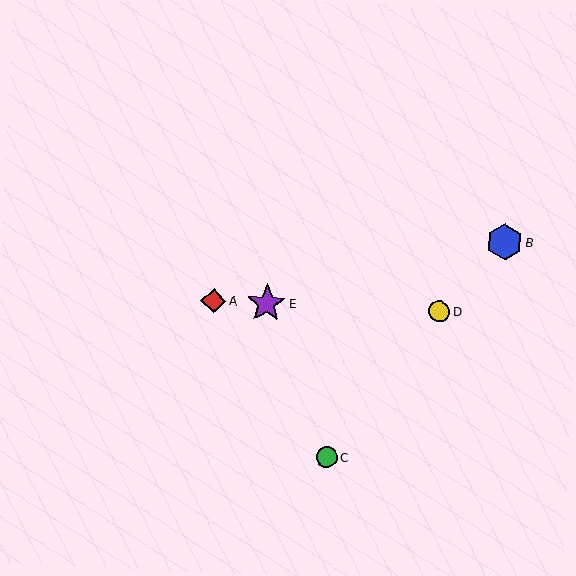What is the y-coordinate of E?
Object E is at y≈303.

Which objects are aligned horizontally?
Objects A, D, E are aligned horizontally.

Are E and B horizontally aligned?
No, E is at y≈303 and B is at y≈242.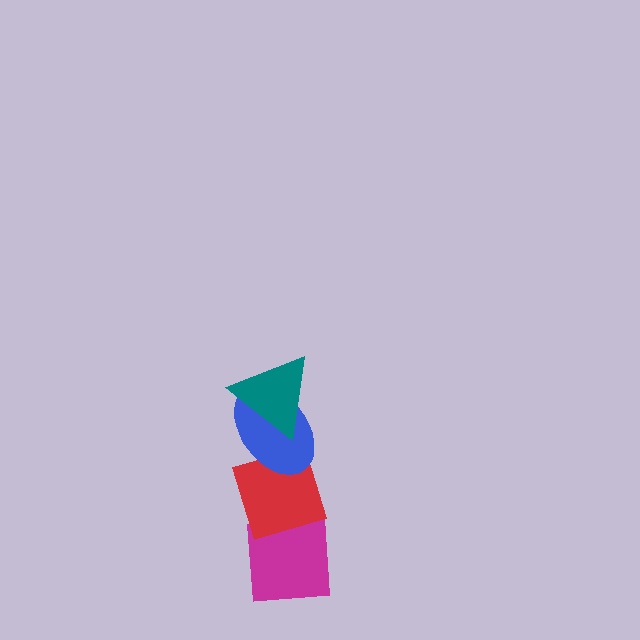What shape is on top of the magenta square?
The red diamond is on top of the magenta square.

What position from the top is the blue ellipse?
The blue ellipse is 2nd from the top.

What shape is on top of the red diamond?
The blue ellipse is on top of the red diamond.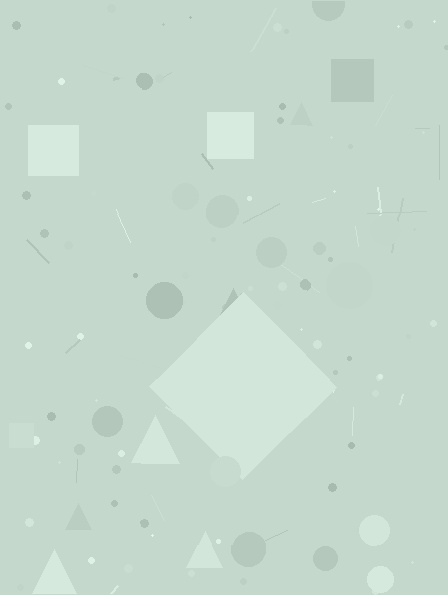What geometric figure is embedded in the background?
A diamond is embedded in the background.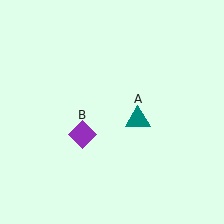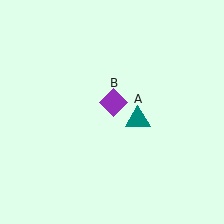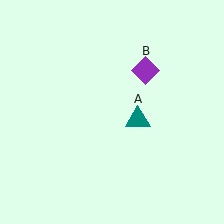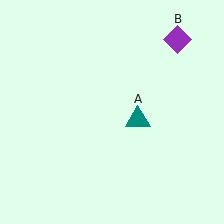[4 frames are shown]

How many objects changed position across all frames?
1 object changed position: purple diamond (object B).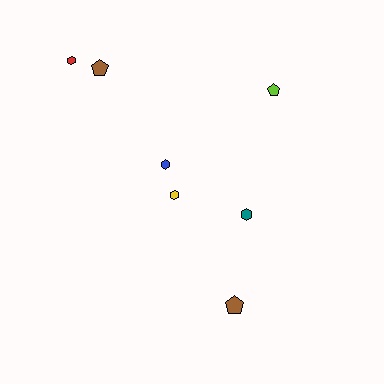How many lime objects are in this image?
There is 1 lime object.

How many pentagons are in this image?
There are 3 pentagons.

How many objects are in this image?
There are 7 objects.